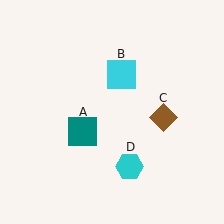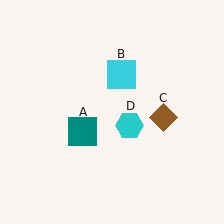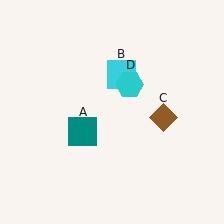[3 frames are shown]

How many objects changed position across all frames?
1 object changed position: cyan hexagon (object D).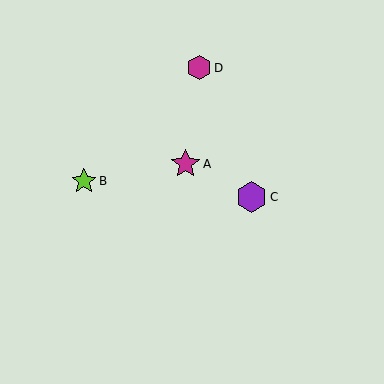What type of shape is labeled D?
Shape D is a magenta hexagon.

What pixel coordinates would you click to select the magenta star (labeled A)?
Click at (185, 164) to select the magenta star A.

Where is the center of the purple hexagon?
The center of the purple hexagon is at (252, 197).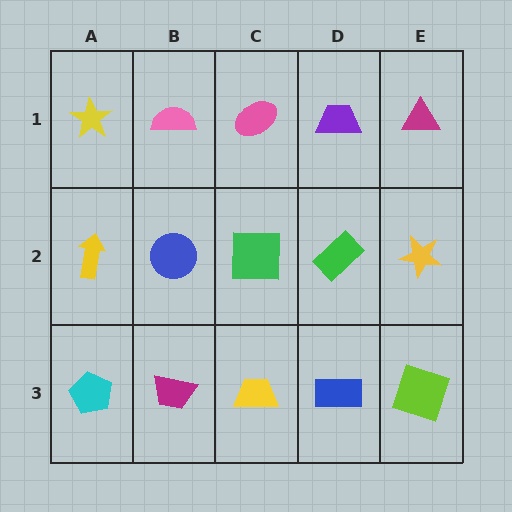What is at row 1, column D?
A purple trapezoid.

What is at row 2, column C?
A green square.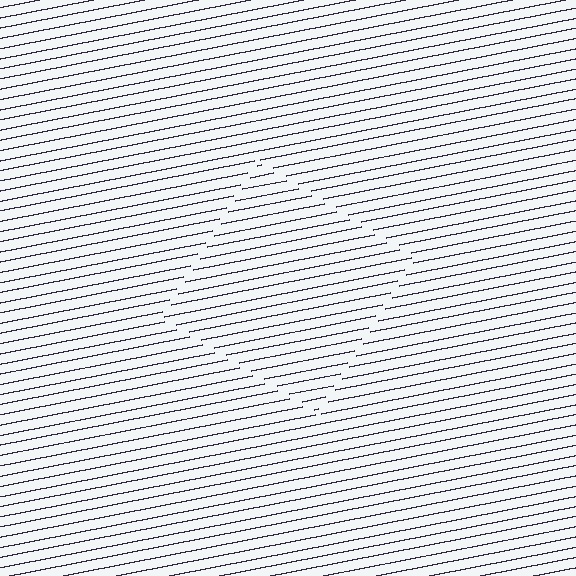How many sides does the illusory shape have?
4 sides — the line-ends trace a square.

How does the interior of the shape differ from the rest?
The interior of the shape contains the same grating, shifted by half a period — the contour is defined by the phase discontinuity where line-ends from the inner and outer gratings abut.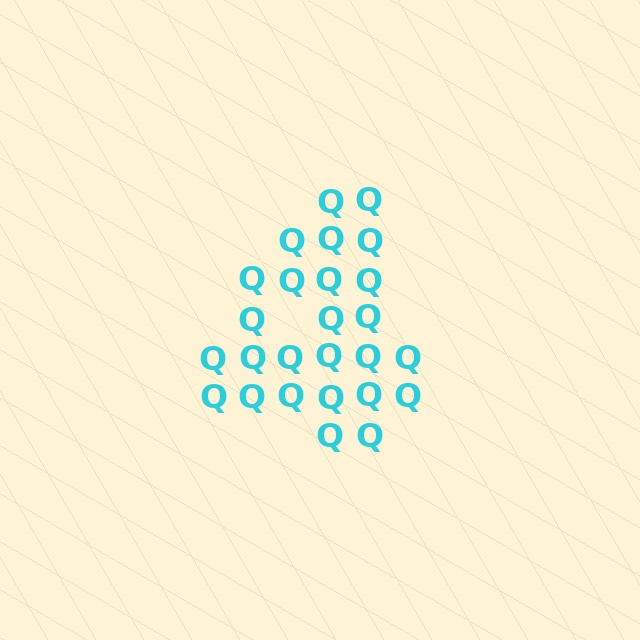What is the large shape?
The large shape is the digit 4.